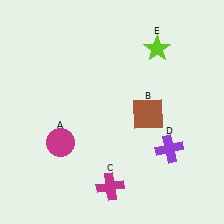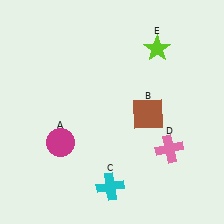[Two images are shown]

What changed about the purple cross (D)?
In Image 1, D is purple. In Image 2, it changed to pink.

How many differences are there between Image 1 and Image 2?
There are 2 differences between the two images.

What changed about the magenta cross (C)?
In Image 1, C is magenta. In Image 2, it changed to cyan.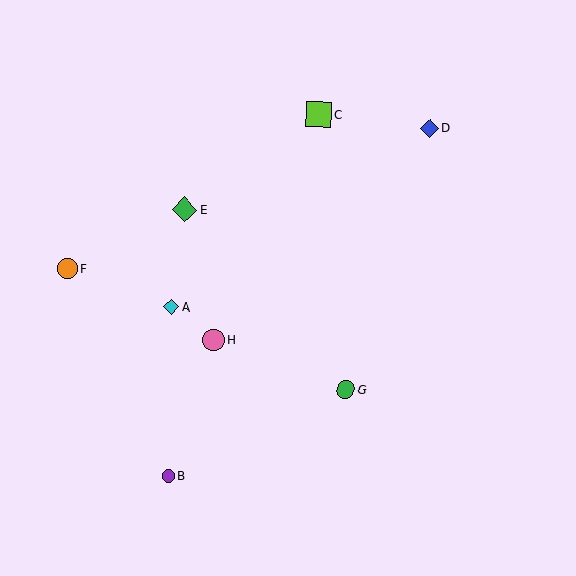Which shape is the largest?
The green diamond (labeled E) is the largest.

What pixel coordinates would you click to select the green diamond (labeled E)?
Click at (185, 210) to select the green diamond E.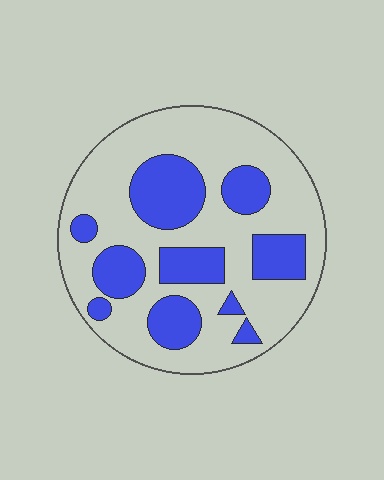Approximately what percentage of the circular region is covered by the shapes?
Approximately 30%.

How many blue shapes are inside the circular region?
10.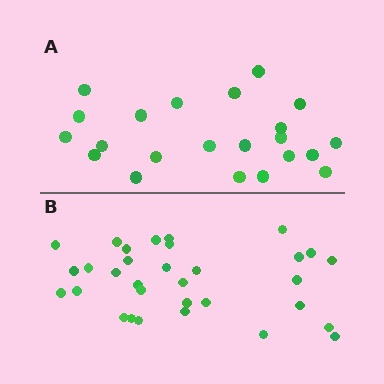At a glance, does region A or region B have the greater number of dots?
Region B (the bottom region) has more dots.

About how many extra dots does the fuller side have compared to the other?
Region B has roughly 10 or so more dots than region A.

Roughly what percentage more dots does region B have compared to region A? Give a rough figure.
About 45% more.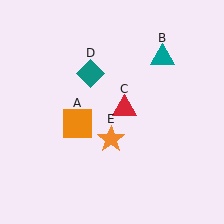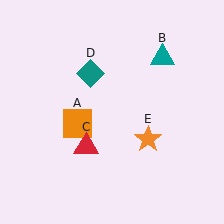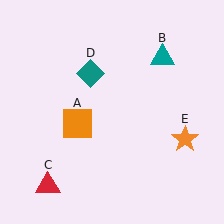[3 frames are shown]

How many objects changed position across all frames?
2 objects changed position: red triangle (object C), orange star (object E).